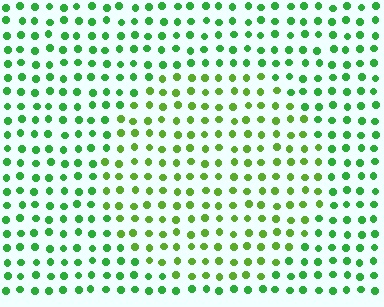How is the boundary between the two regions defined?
The boundary is defined purely by a slight shift in hue (about 28 degrees). Spacing, size, and orientation are identical on both sides.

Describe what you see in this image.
The image is filled with small green elements in a uniform arrangement. A circle-shaped region is visible where the elements are tinted to a slightly different hue, forming a subtle color boundary.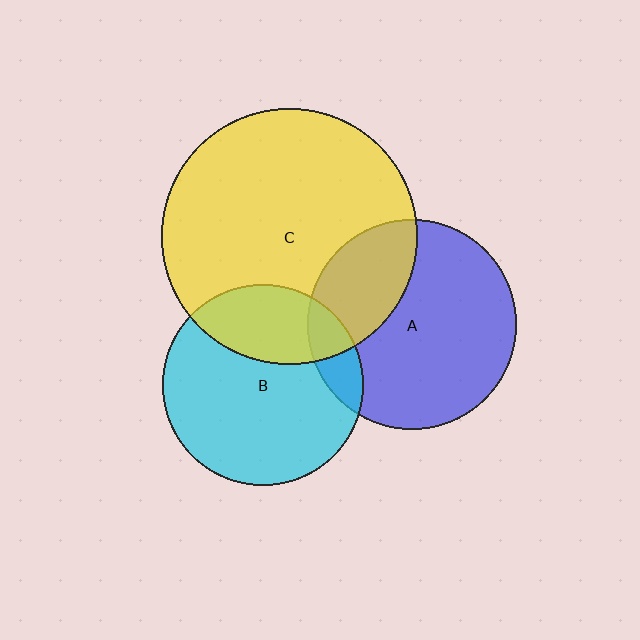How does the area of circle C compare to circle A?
Approximately 1.5 times.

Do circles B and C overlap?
Yes.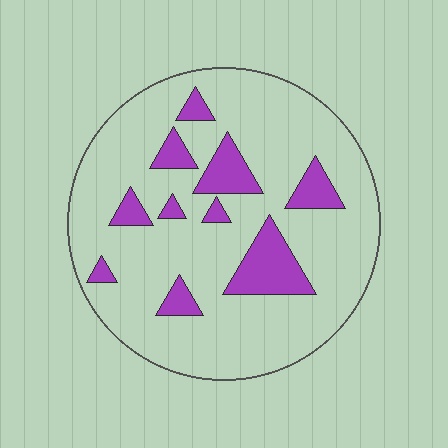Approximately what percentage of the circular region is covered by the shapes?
Approximately 15%.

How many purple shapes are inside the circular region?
10.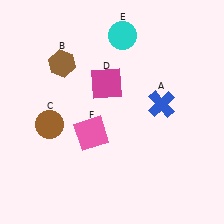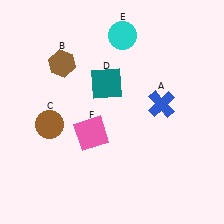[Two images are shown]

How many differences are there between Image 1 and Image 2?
There is 1 difference between the two images.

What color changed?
The square (D) changed from magenta in Image 1 to teal in Image 2.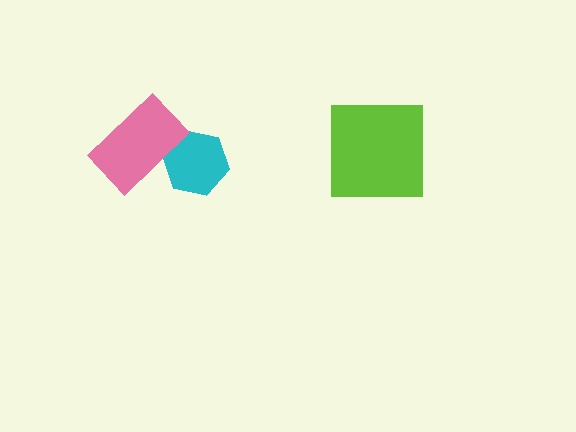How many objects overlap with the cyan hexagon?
1 object overlaps with the cyan hexagon.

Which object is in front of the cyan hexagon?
The pink rectangle is in front of the cyan hexagon.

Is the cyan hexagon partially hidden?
Yes, it is partially covered by another shape.